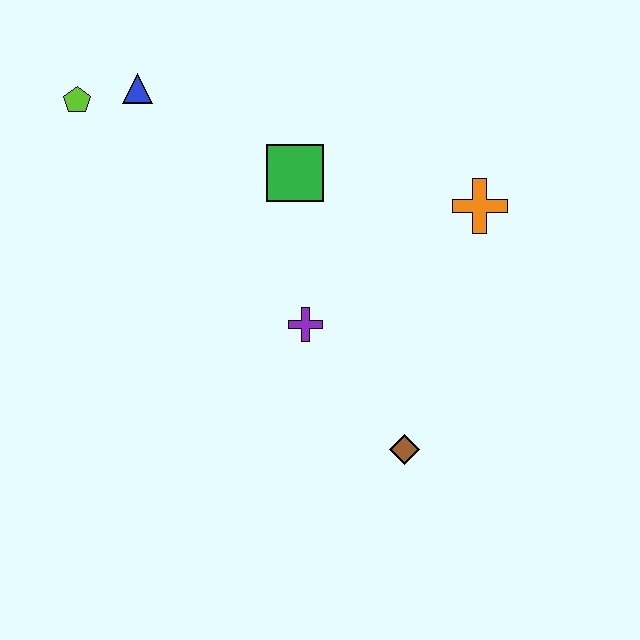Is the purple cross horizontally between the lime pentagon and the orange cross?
Yes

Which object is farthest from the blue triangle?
The brown diamond is farthest from the blue triangle.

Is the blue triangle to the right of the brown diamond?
No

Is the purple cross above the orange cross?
No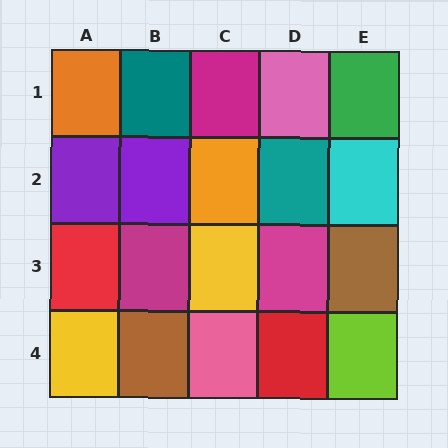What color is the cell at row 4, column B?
Brown.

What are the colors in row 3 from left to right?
Red, magenta, yellow, magenta, brown.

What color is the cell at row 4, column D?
Red.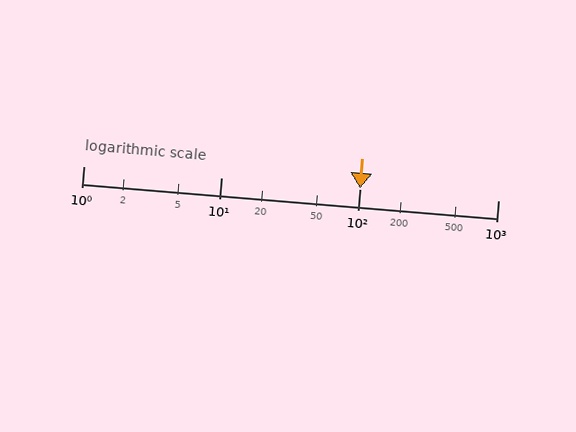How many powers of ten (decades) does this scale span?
The scale spans 3 decades, from 1 to 1000.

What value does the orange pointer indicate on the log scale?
The pointer indicates approximately 100.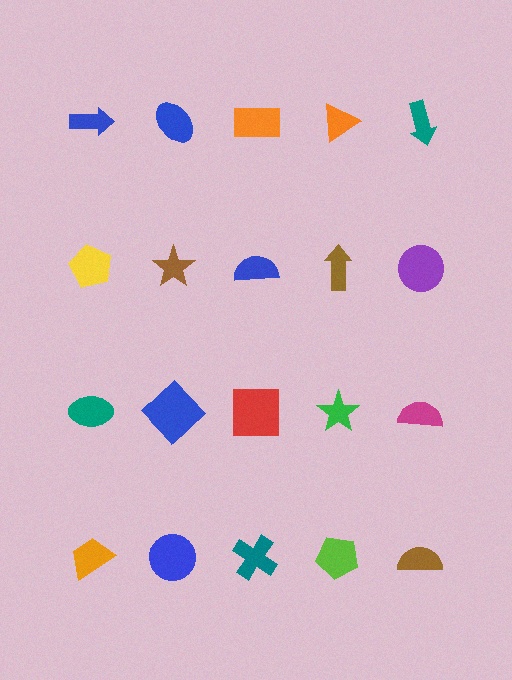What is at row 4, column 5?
A brown semicircle.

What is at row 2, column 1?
A yellow pentagon.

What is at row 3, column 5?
A magenta semicircle.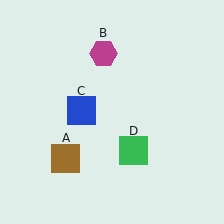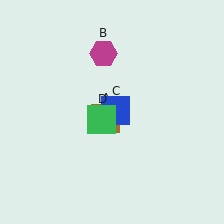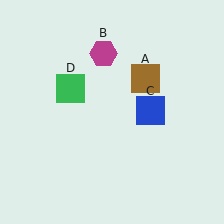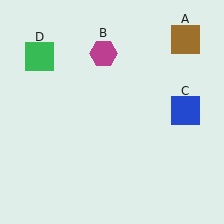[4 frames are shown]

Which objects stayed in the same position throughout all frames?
Magenta hexagon (object B) remained stationary.